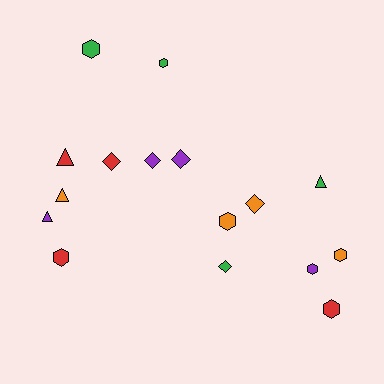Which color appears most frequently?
Red, with 4 objects.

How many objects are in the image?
There are 16 objects.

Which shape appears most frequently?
Hexagon, with 7 objects.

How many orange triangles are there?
There is 1 orange triangle.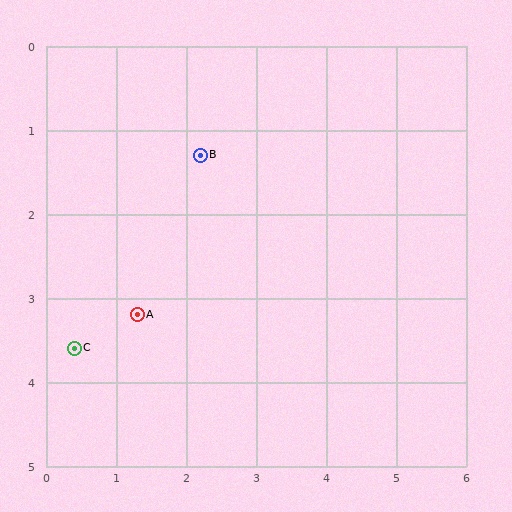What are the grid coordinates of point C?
Point C is at approximately (0.4, 3.6).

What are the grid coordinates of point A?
Point A is at approximately (1.3, 3.2).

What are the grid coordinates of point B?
Point B is at approximately (2.2, 1.3).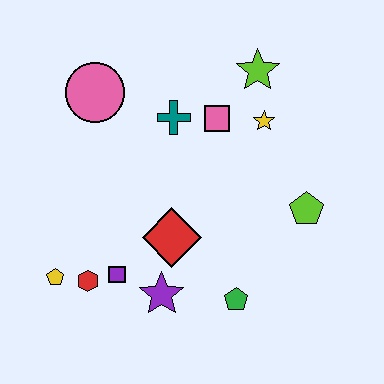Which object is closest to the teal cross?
The pink square is closest to the teal cross.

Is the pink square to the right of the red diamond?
Yes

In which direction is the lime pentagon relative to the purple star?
The lime pentagon is to the right of the purple star.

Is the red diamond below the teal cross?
Yes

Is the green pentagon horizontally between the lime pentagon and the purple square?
Yes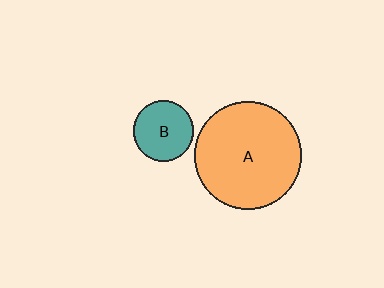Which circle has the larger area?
Circle A (orange).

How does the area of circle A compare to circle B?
Approximately 3.2 times.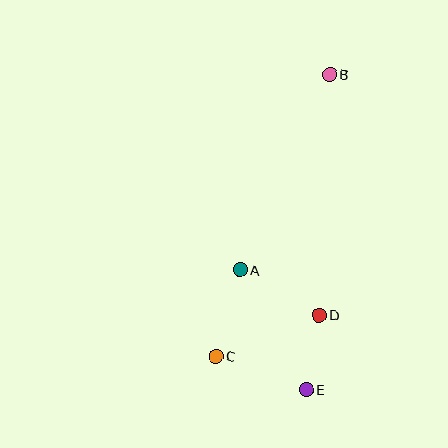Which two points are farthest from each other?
Points B and E are farthest from each other.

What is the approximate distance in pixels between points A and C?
The distance between A and C is approximately 90 pixels.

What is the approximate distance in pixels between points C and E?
The distance between C and E is approximately 96 pixels.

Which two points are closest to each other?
Points D and E are closest to each other.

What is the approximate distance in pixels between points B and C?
The distance between B and C is approximately 304 pixels.